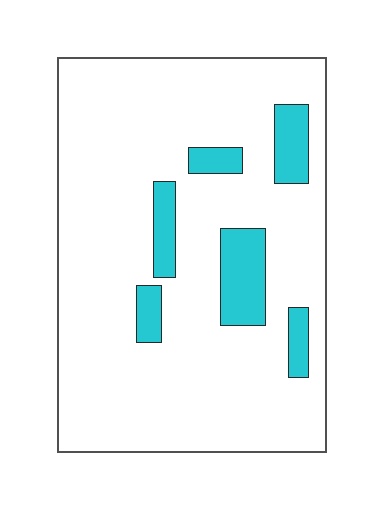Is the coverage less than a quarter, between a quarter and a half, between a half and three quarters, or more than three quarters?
Less than a quarter.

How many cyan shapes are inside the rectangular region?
6.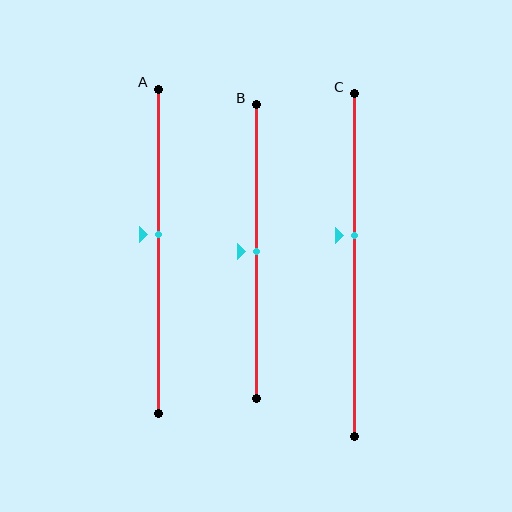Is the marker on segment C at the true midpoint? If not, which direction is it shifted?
No, the marker on segment C is shifted upward by about 9% of the segment length.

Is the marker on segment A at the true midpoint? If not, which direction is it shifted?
No, the marker on segment A is shifted upward by about 5% of the segment length.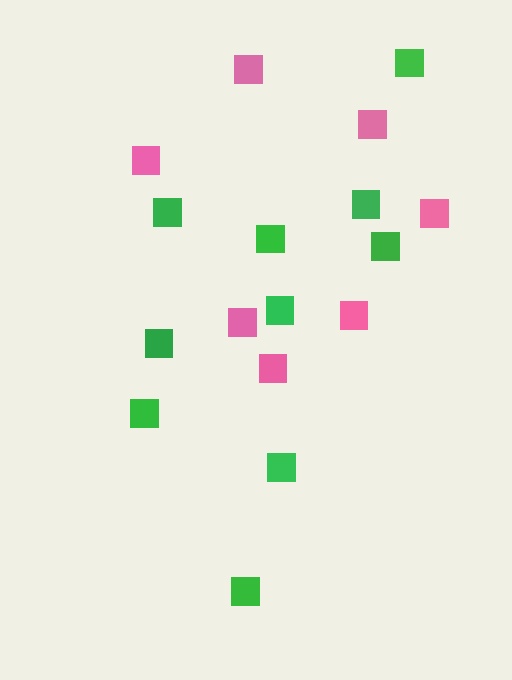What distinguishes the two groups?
There are 2 groups: one group of pink squares (7) and one group of green squares (10).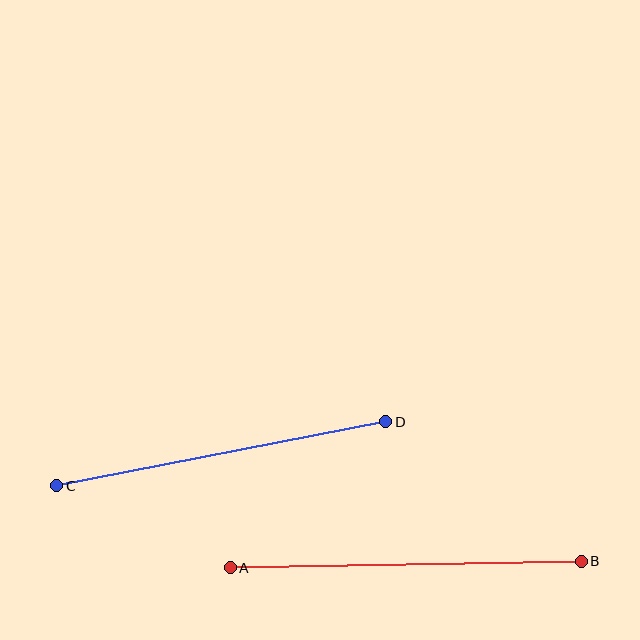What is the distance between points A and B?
The distance is approximately 351 pixels.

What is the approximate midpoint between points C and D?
The midpoint is at approximately (221, 454) pixels.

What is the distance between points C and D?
The distance is approximately 335 pixels.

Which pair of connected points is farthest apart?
Points A and B are farthest apart.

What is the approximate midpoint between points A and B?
The midpoint is at approximately (406, 565) pixels.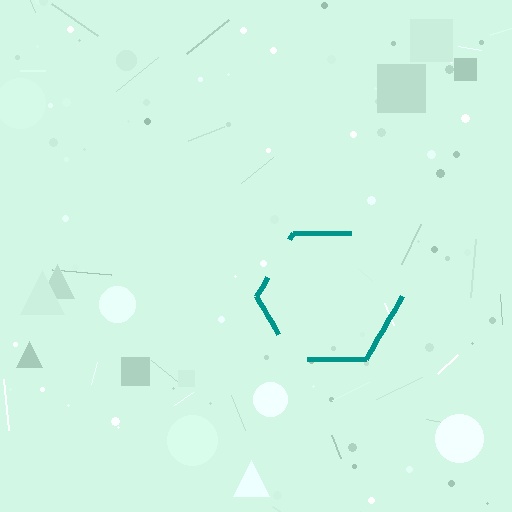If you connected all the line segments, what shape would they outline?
They would outline a hexagon.